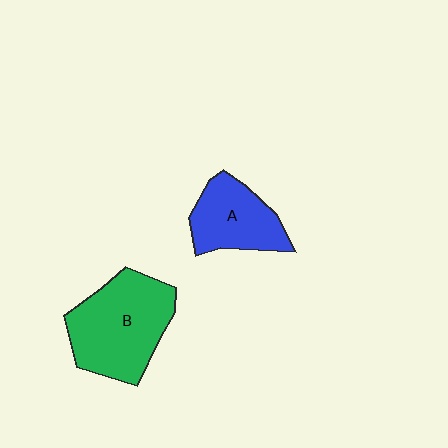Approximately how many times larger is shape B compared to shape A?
Approximately 1.6 times.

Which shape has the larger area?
Shape B (green).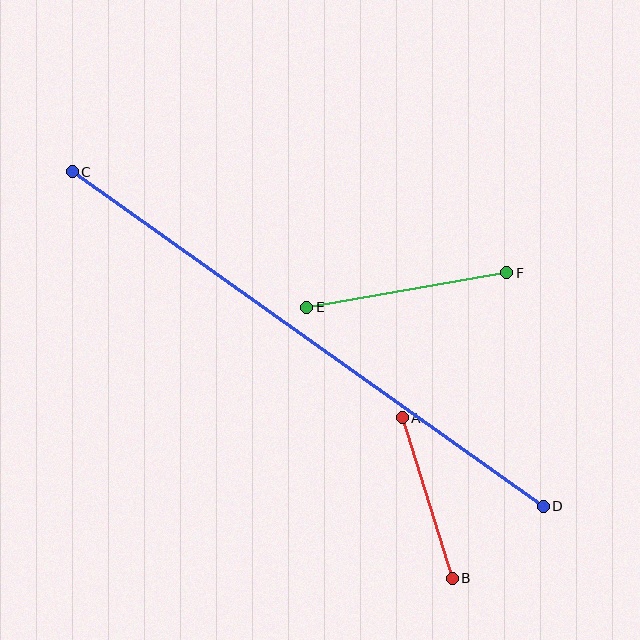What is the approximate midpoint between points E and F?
The midpoint is at approximately (407, 290) pixels.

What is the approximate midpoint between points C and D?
The midpoint is at approximately (308, 339) pixels.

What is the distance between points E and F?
The distance is approximately 203 pixels.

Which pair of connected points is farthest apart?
Points C and D are farthest apart.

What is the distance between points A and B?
The distance is approximately 168 pixels.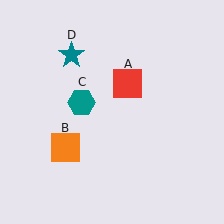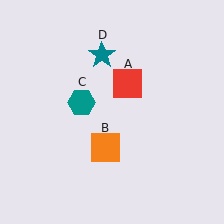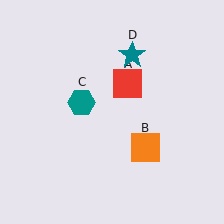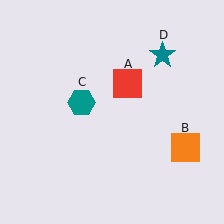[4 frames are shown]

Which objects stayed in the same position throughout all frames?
Red square (object A) and teal hexagon (object C) remained stationary.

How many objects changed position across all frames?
2 objects changed position: orange square (object B), teal star (object D).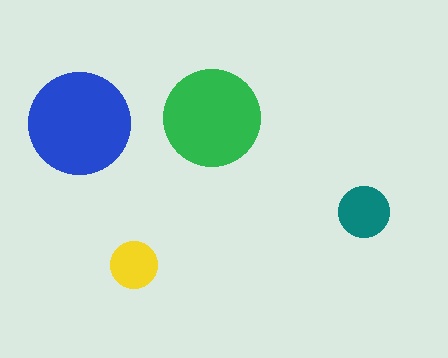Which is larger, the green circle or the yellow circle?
The green one.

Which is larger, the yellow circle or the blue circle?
The blue one.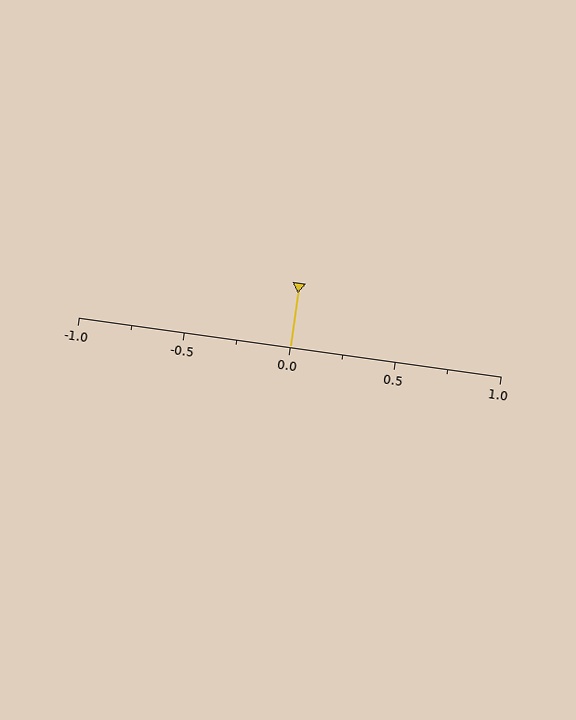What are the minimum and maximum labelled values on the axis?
The axis runs from -1.0 to 1.0.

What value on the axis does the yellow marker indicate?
The marker indicates approximately 0.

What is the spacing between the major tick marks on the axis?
The major ticks are spaced 0.5 apart.